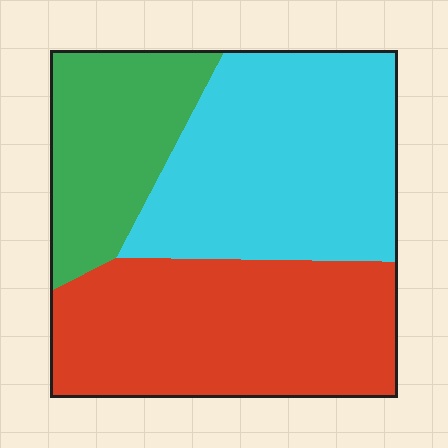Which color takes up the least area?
Green, at roughly 20%.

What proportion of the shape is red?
Red takes up between a quarter and a half of the shape.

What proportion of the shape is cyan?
Cyan takes up about two fifths (2/5) of the shape.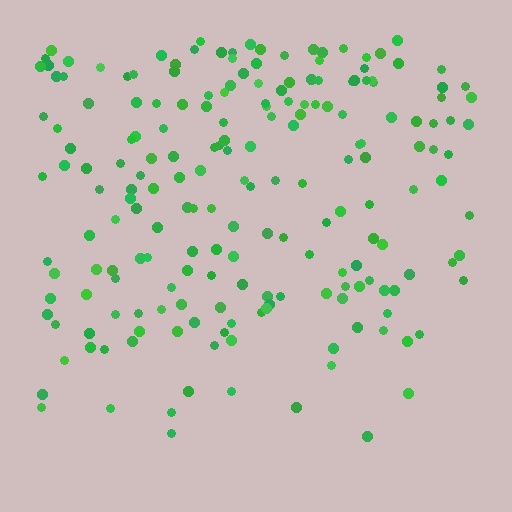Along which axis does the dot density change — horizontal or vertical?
Vertical.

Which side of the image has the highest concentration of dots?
The top.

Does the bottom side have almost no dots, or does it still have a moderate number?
Still a moderate number, just noticeably fewer than the top.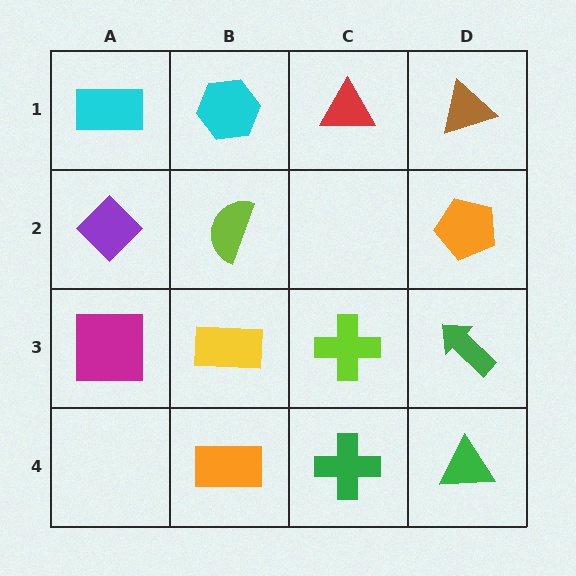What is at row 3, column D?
A green arrow.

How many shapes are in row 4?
3 shapes.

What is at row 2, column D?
An orange pentagon.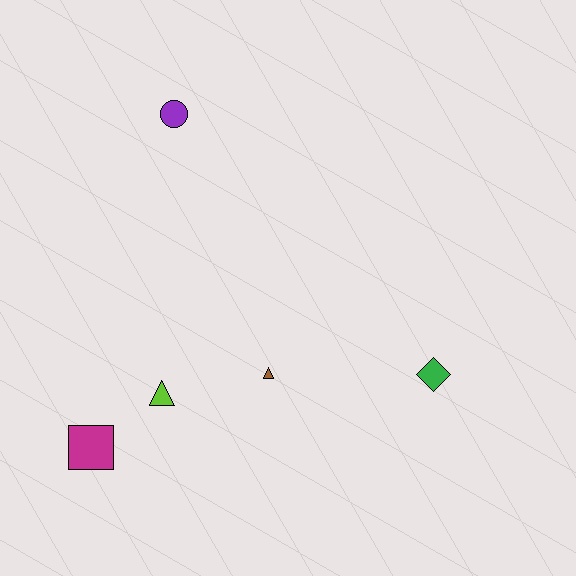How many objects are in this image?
There are 5 objects.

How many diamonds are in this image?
There is 1 diamond.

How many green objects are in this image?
There is 1 green object.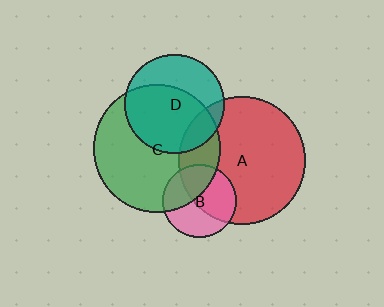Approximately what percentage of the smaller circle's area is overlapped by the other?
Approximately 20%.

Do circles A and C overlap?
Yes.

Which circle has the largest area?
Circle C (green).